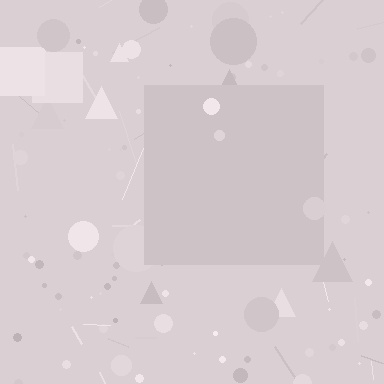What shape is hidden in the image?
A square is hidden in the image.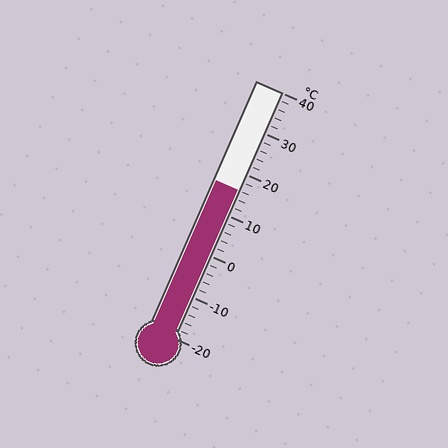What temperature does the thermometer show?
The thermometer shows approximately 16°C.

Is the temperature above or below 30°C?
The temperature is below 30°C.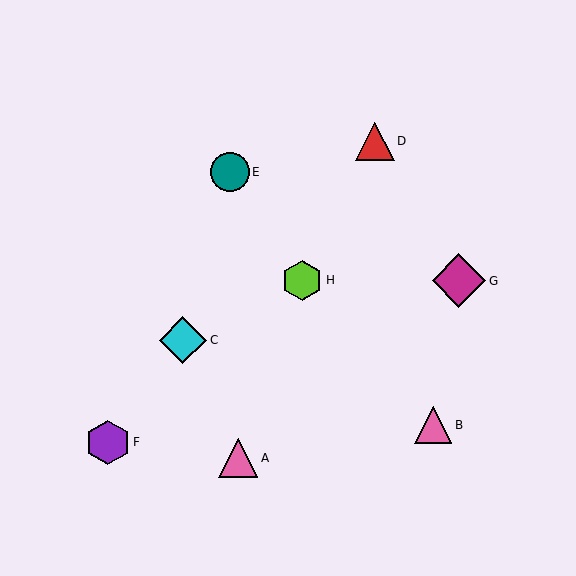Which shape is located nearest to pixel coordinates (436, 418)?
The pink triangle (labeled B) at (433, 425) is nearest to that location.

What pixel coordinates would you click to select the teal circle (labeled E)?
Click at (230, 172) to select the teal circle E.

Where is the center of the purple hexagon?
The center of the purple hexagon is at (108, 443).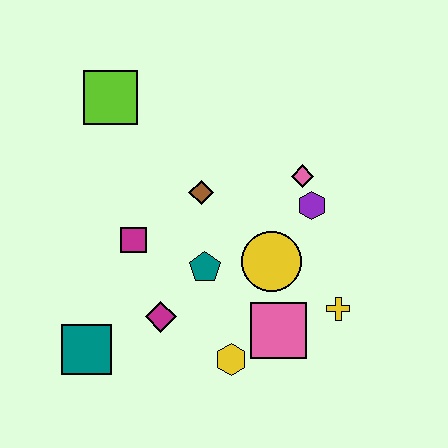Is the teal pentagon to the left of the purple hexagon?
Yes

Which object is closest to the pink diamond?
The purple hexagon is closest to the pink diamond.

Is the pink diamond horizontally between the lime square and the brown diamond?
No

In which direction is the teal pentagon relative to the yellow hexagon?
The teal pentagon is above the yellow hexagon.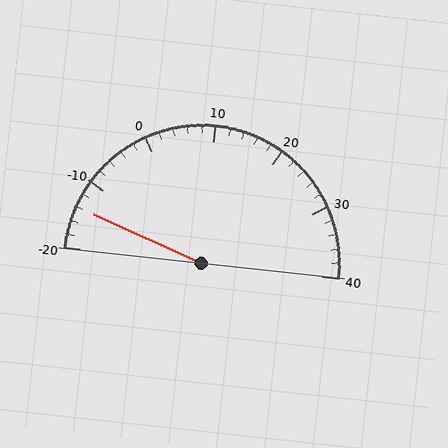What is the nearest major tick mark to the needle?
The nearest major tick mark is -10.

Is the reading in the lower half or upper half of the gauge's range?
The reading is in the lower half of the range (-20 to 40).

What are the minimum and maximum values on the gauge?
The gauge ranges from -20 to 40.